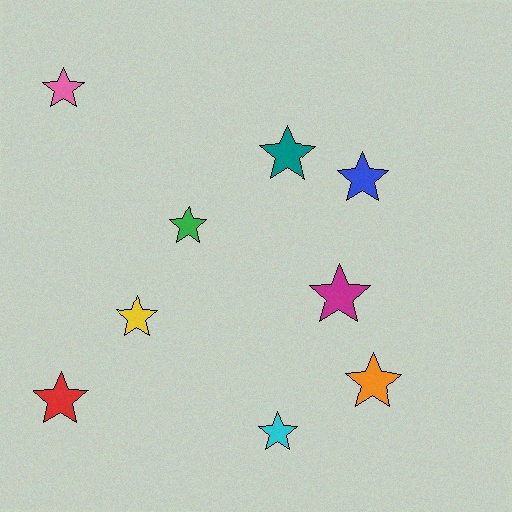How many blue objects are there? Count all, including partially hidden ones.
There is 1 blue object.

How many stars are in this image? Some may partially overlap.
There are 9 stars.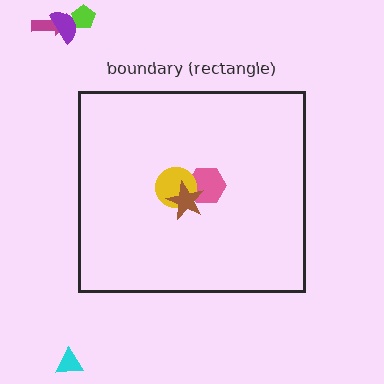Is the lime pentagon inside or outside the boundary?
Outside.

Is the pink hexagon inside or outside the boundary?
Inside.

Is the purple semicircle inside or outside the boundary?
Outside.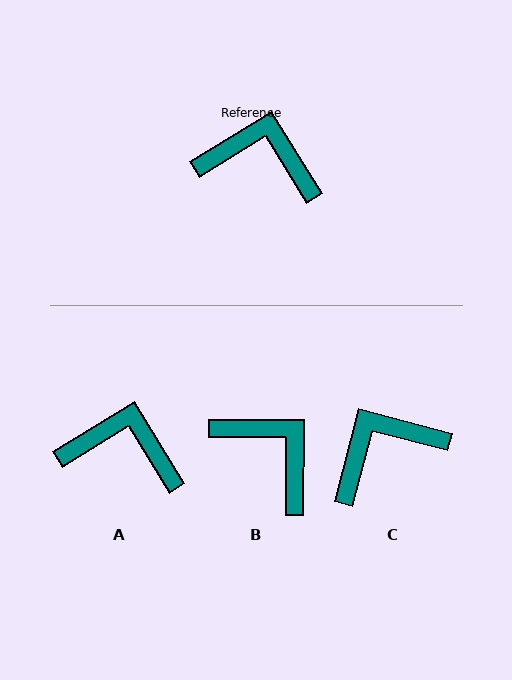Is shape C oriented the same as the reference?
No, it is off by about 44 degrees.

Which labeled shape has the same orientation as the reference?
A.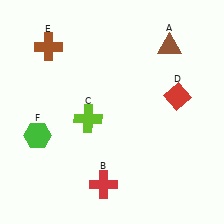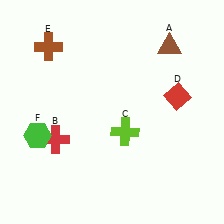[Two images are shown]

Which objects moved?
The objects that moved are: the red cross (B), the lime cross (C).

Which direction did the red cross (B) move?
The red cross (B) moved left.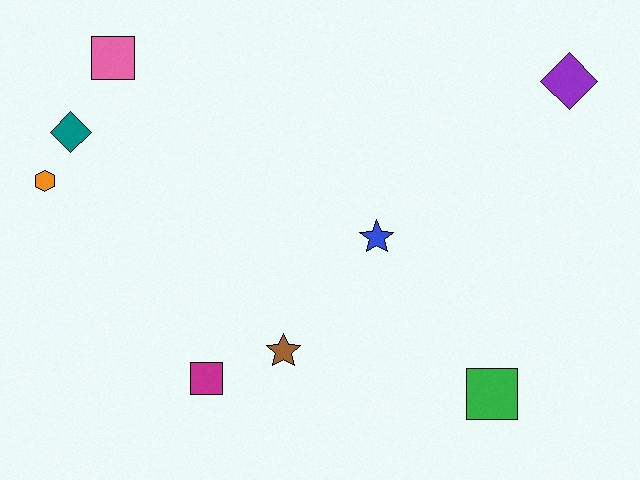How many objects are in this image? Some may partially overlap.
There are 8 objects.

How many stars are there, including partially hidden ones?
There are 2 stars.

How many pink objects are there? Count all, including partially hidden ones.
There is 1 pink object.